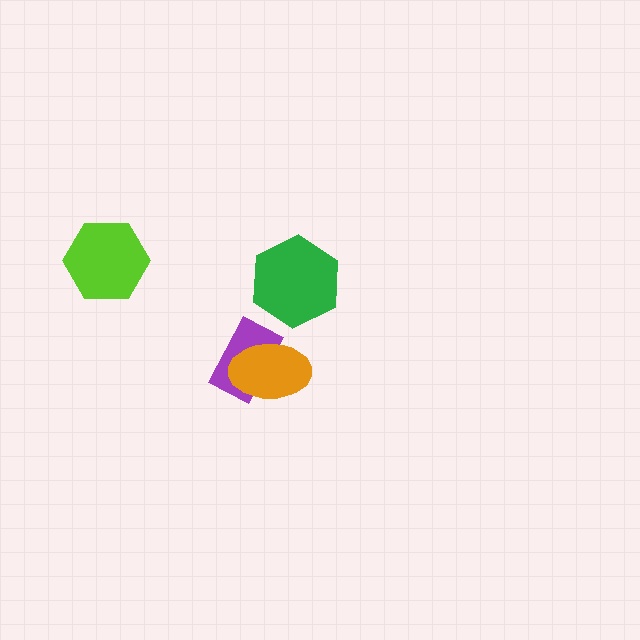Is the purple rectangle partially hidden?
Yes, it is partially covered by another shape.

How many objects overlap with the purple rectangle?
1 object overlaps with the purple rectangle.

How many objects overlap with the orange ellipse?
1 object overlaps with the orange ellipse.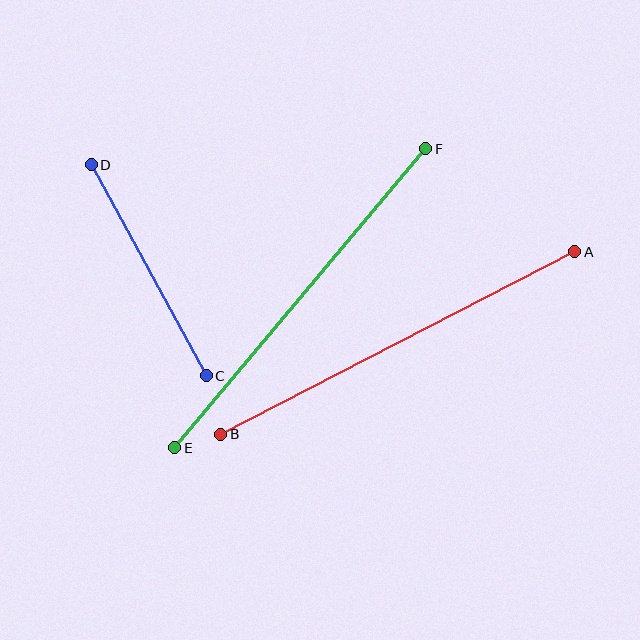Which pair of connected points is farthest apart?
Points A and B are farthest apart.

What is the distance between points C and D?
The distance is approximately 240 pixels.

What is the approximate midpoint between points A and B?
The midpoint is at approximately (398, 343) pixels.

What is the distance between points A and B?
The distance is approximately 398 pixels.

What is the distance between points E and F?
The distance is approximately 390 pixels.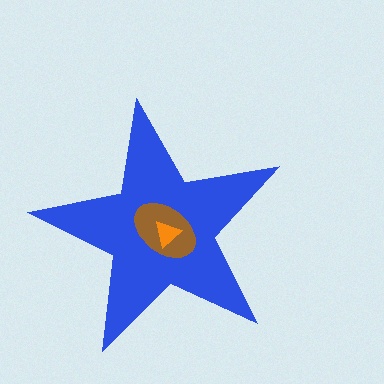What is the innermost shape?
The orange triangle.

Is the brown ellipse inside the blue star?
Yes.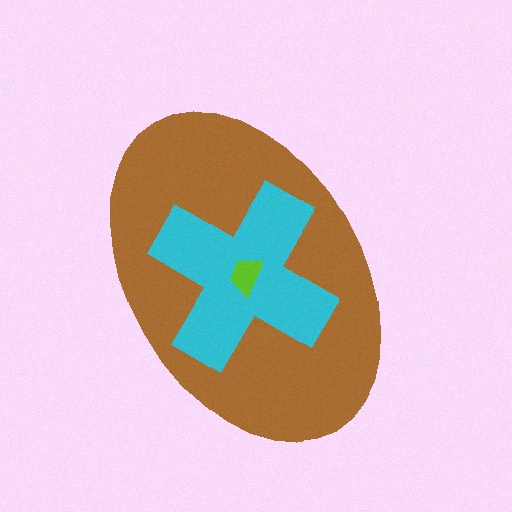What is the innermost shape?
The lime trapezoid.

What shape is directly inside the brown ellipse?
The cyan cross.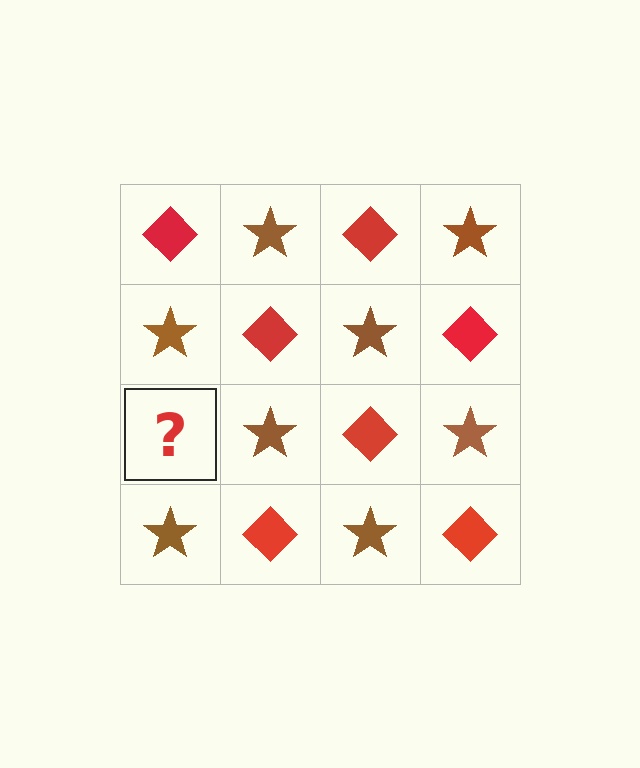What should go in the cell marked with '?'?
The missing cell should contain a red diamond.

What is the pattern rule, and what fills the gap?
The rule is that it alternates red diamond and brown star in a checkerboard pattern. The gap should be filled with a red diamond.